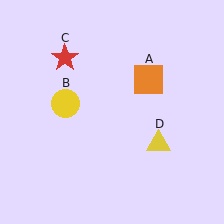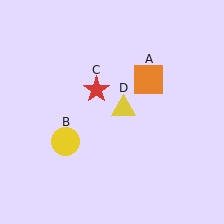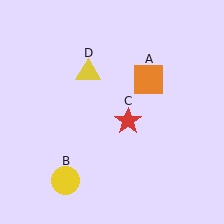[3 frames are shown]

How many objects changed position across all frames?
3 objects changed position: yellow circle (object B), red star (object C), yellow triangle (object D).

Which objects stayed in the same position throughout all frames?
Orange square (object A) remained stationary.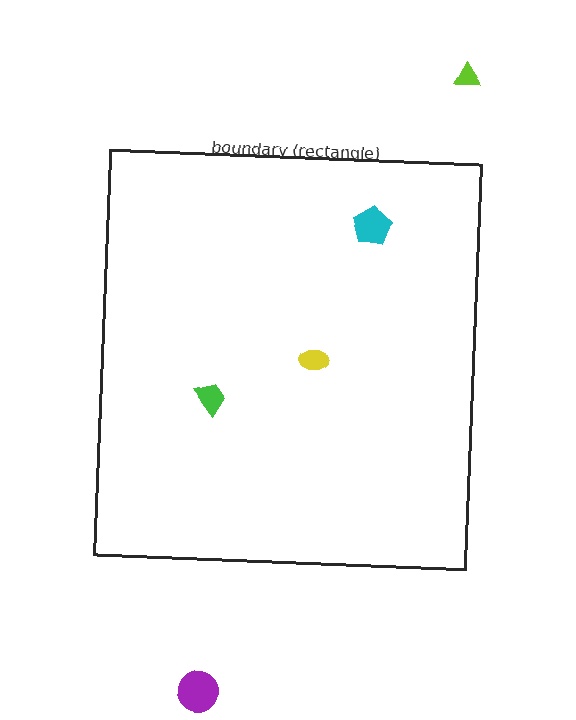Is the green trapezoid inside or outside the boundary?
Inside.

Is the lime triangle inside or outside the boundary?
Outside.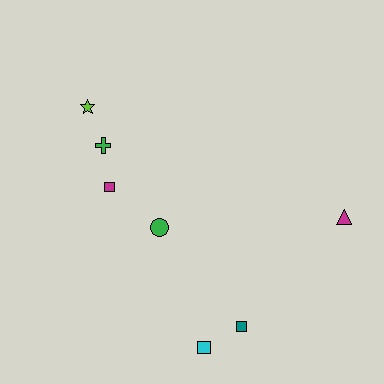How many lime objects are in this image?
There is 1 lime object.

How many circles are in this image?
There is 1 circle.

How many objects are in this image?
There are 7 objects.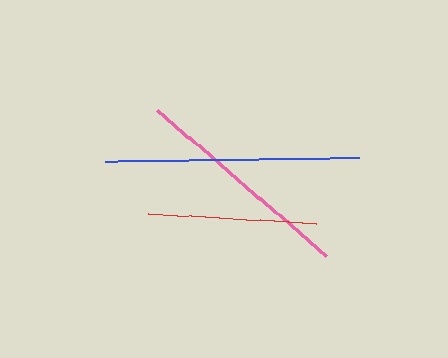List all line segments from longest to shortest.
From longest to shortest: blue, pink, red.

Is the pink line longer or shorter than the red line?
The pink line is longer than the red line.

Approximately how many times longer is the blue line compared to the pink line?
The blue line is approximately 1.1 times the length of the pink line.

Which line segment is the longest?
The blue line is the longest at approximately 254 pixels.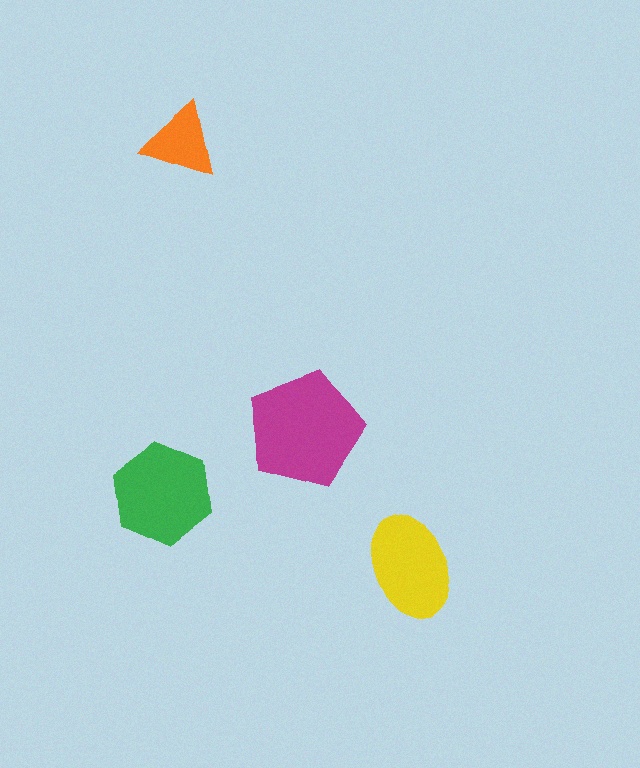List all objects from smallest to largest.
The orange triangle, the yellow ellipse, the green hexagon, the magenta pentagon.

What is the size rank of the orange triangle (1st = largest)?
4th.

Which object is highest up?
The orange triangle is topmost.